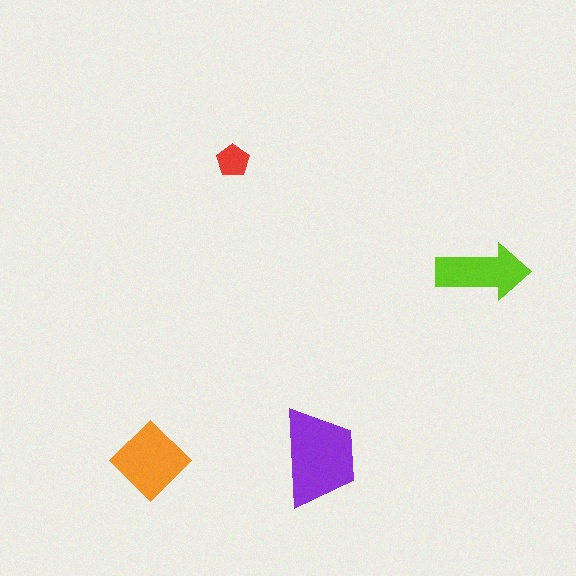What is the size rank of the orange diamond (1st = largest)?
2nd.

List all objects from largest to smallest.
The purple trapezoid, the orange diamond, the lime arrow, the red pentagon.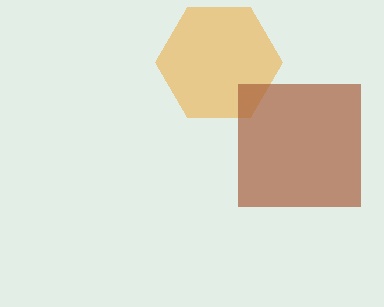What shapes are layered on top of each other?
The layered shapes are: an orange hexagon, a brown square.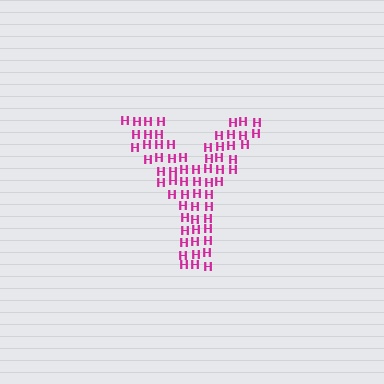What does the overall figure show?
The overall figure shows the letter Y.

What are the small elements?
The small elements are letter H's.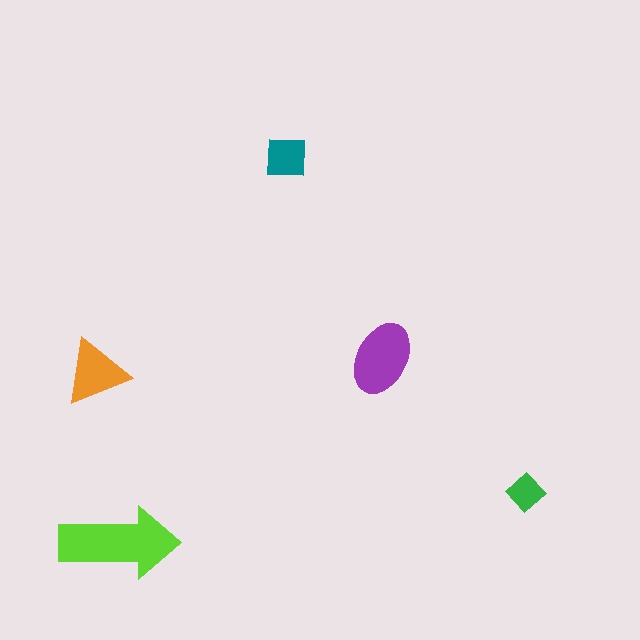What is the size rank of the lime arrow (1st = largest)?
1st.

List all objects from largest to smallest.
The lime arrow, the purple ellipse, the orange triangle, the teal square, the green diamond.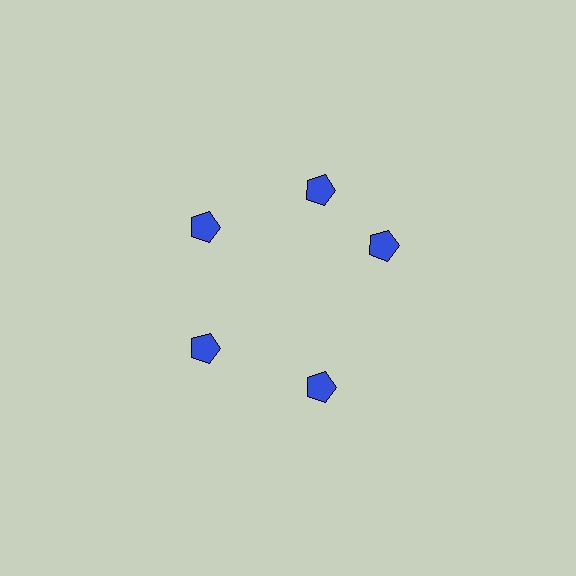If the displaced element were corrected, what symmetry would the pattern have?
It would have 5-fold rotational symmetry — the pattern would map onto itself every 72 degrees.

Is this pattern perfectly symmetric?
No. The 5 blue pentagons are arranged in a ring, but one element near the 3 o'clock position is rotated out of alignment along the ring, breaking the 5-fold rotational symmetry.